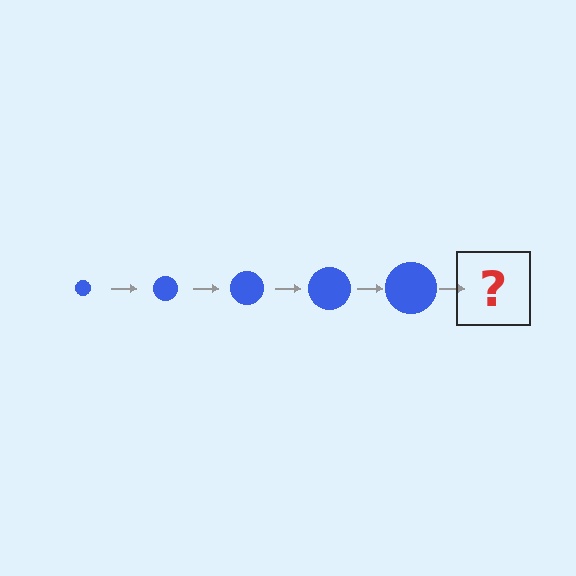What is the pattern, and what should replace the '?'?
The pattern is that the circle gets progressively larger each step. The '?' should be a blue circle, larger than the previous one.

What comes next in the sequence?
The next element should be a blue circle, larger than the previous one.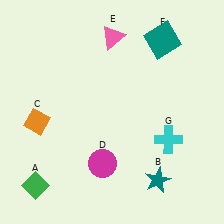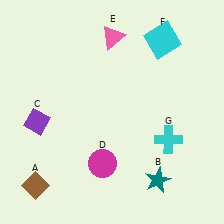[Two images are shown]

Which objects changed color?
A changed from green to brown. C changed from orange to purple. F changed from teal to cyan.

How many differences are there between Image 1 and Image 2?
There are 3 differences between the two images.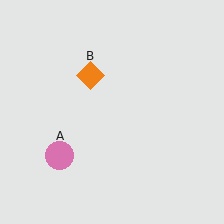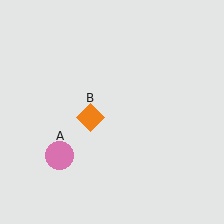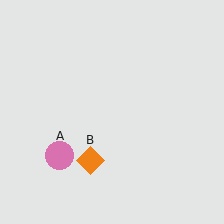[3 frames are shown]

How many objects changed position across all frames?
1 object changed position: orange diamond (object B).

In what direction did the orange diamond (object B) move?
The orange diamond (object B) moved down.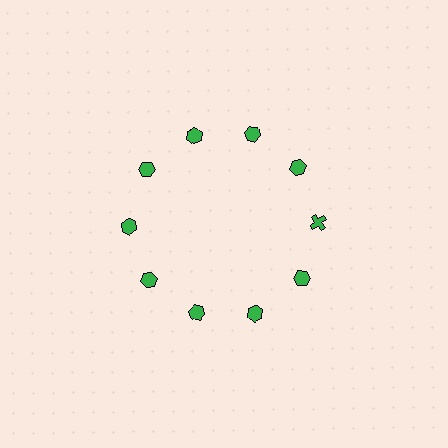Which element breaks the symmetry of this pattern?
The green cross at roughly the 3 o'clock position breaks the symmetry. All other shapes are green hexagons.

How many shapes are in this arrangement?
There are 10 shapes arranged in a ring pattern.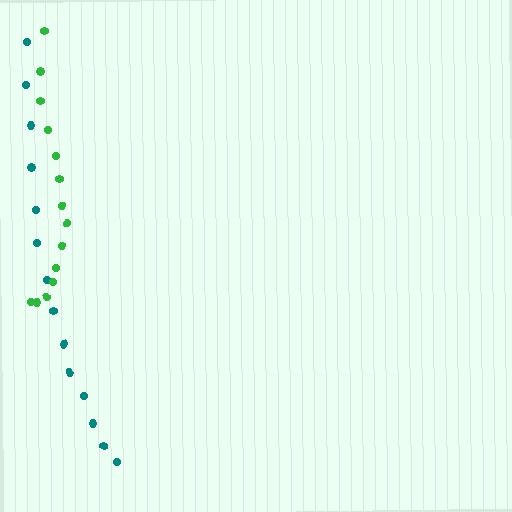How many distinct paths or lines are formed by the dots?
There are 2 distinct paths.